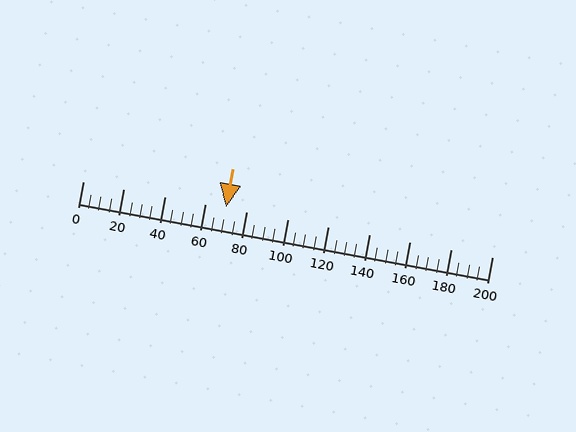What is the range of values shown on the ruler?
The ruler shows values from 0 to 200.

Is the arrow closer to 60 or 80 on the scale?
The arrow is closer to 80.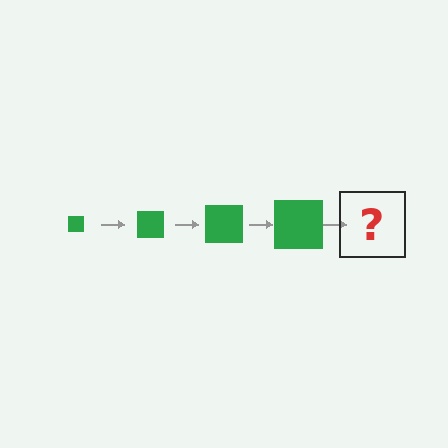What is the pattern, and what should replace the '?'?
The pattern is that the square gets progressively larger each step. The '?' should be a green square, larger than the previous one.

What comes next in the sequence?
The next element should be a green square, larger than the previous one.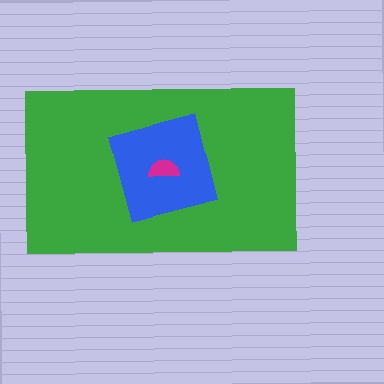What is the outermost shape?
The green rectangle.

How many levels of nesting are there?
3.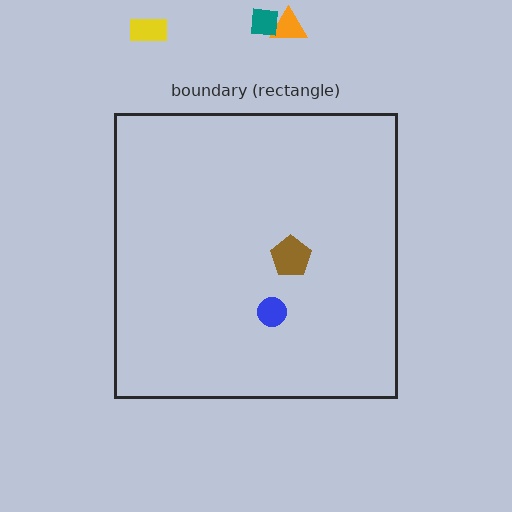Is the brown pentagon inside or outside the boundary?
Inside.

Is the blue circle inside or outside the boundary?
Inside.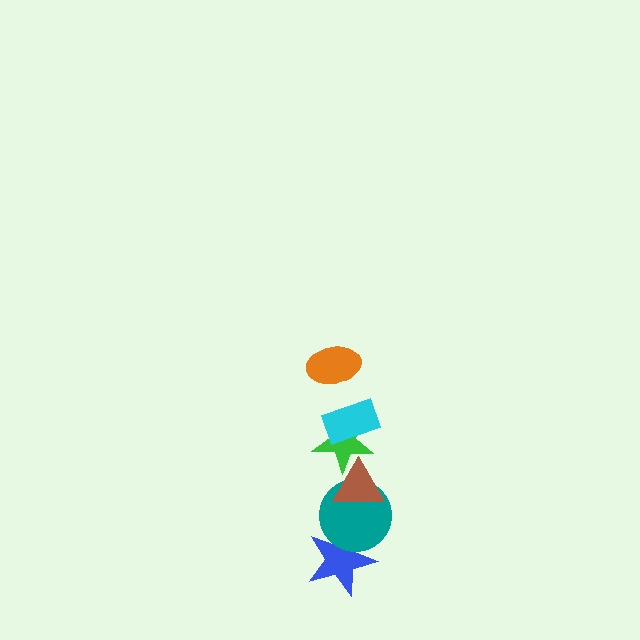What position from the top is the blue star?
The blue star is 6th from the top.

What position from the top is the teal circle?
The teal circle is 5th from the top.